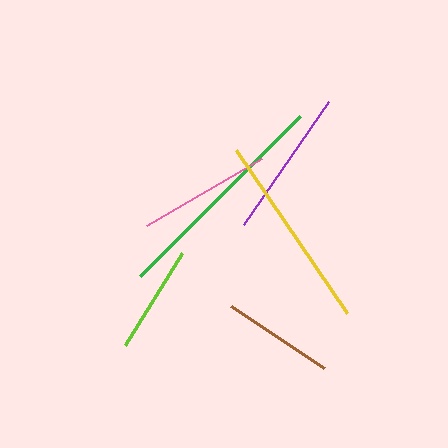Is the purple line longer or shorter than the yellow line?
The yellow line is longer than the purple line.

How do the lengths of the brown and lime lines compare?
The brown and lime lines are approximately the same length.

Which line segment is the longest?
The green line is the longest at approximately 226 pixels.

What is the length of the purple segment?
The purple segment is approximately 149 pixels long.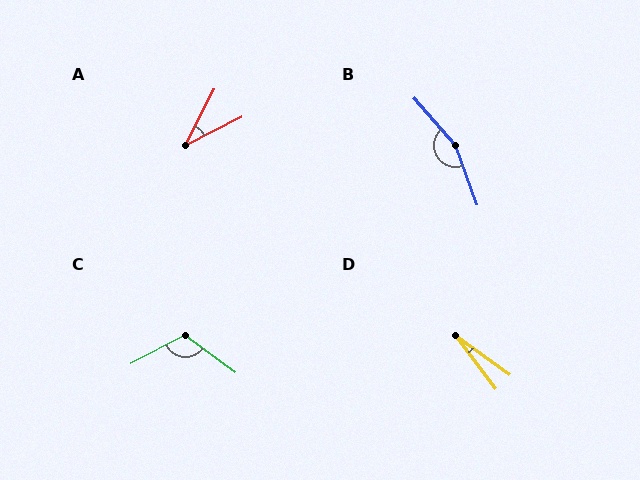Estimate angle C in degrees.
Approximately 116 degrees.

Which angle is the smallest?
D, at approximately 17 degrees.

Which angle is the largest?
B, at approximately 159 degrees.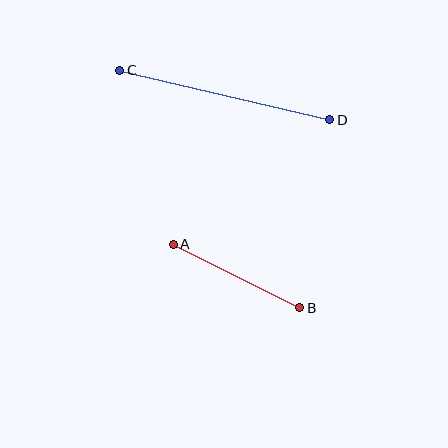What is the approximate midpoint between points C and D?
The midpoint is at approximately (225, 95) pixels.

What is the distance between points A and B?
The distance is approximately 142 pixels.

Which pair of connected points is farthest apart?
Points C and D are farthest apart.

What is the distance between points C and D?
The distance is approximately 216 pixels.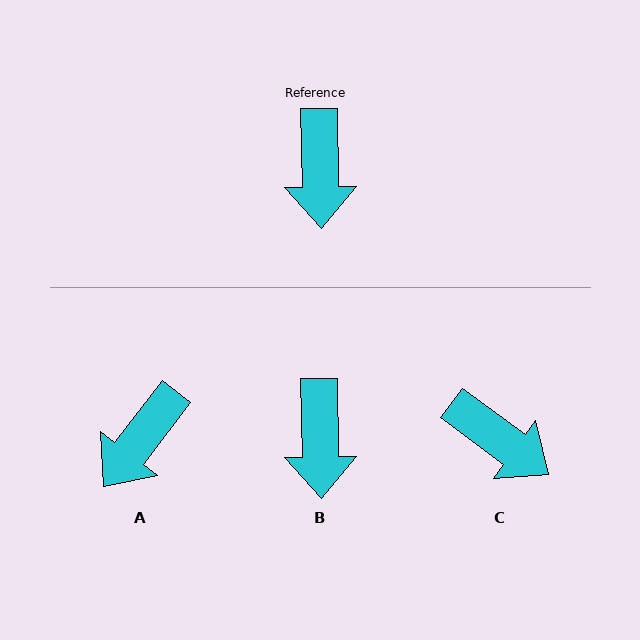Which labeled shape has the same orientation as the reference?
B.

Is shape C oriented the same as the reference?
No, it is off by about 53 degrees.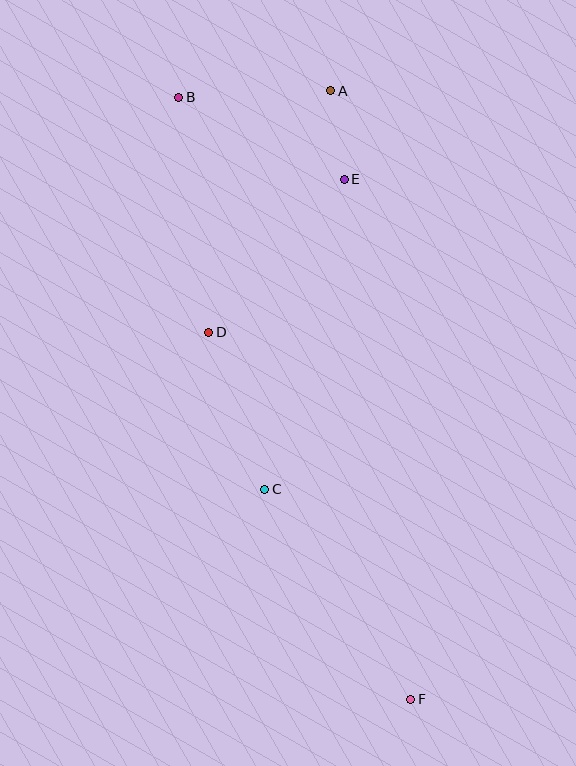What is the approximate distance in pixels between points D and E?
The distance between D and E is approximately 205 pixels.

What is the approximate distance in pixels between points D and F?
The distance between D and F is approximately 419 pixels.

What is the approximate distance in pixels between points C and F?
The distance between C and F is approximately 256 pixels.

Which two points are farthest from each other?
Points B and F are farthest from each other.